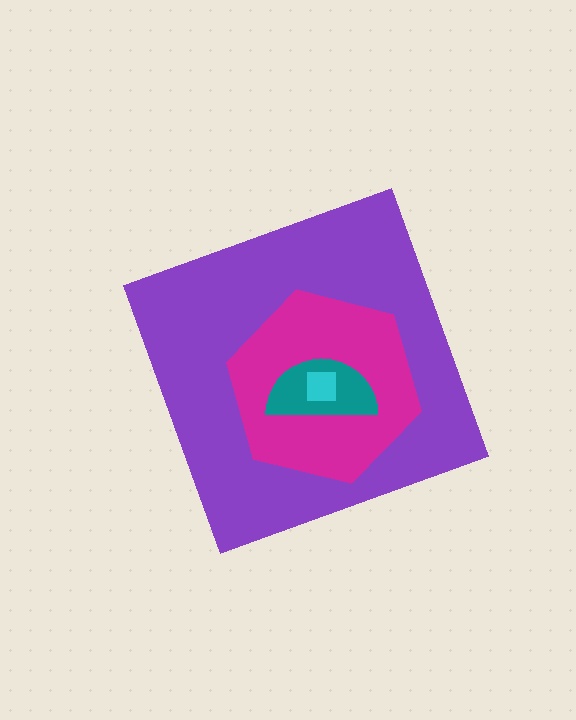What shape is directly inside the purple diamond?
The magenta hexagon.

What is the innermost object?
The cyan square.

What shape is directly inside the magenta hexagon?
The teal semicircle.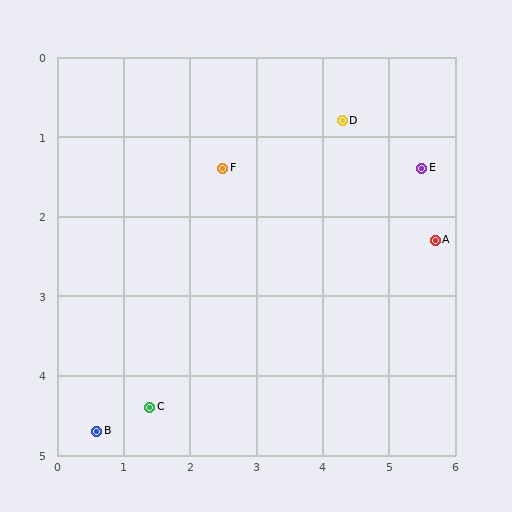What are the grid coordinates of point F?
Point F is at approximately (2.5, 1.4).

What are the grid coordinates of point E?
Point E is at approximately (5.5, 1.4).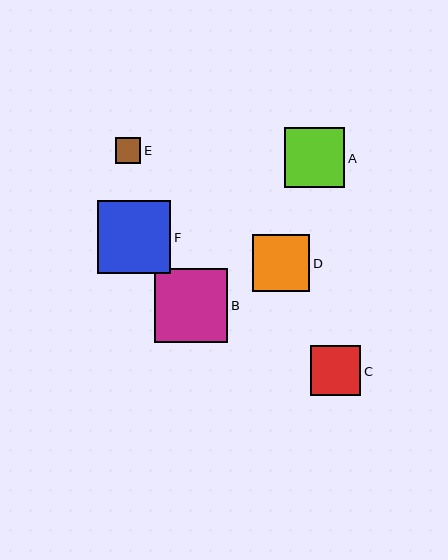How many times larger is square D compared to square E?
Square D is approximately 2.2 times the size of square E.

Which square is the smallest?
Square E is the smallest with a size of approximately 26 pixels.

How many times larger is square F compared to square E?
Square F is approximately 2.8 times the size of square E.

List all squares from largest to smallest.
From largest to smallest: B, F, A, D, C, E.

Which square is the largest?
Square B is the largest with a size of approximately 73 pixels.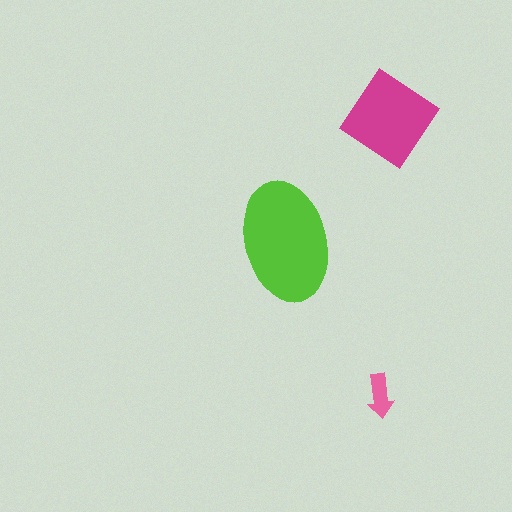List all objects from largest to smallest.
The lime ellipse, the magenta diamond, the pink arrow.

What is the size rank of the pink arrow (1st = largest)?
3rd.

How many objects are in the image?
There are 3 objects in the image.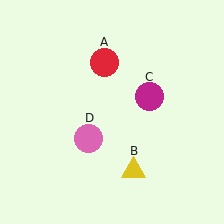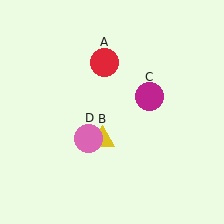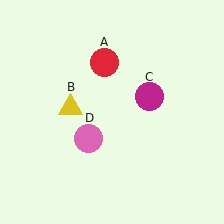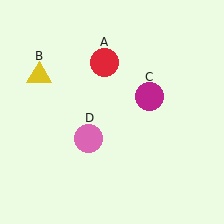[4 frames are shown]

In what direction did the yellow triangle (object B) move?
The yellow triangle (object B) moved up and to the left.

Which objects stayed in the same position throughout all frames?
Red circle (object A) and magenta circle (object C) and pink circle (object D) remained stationary.